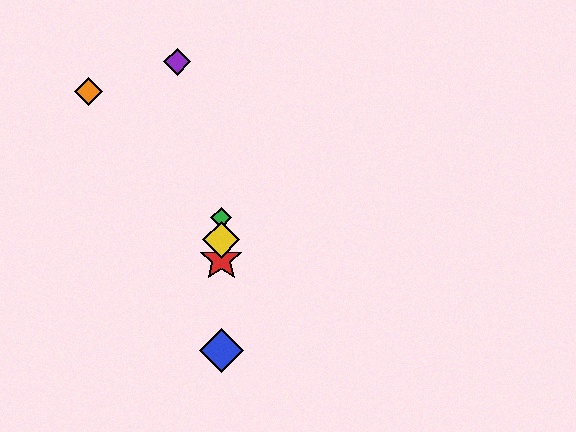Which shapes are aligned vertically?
The red star, the blue diamond, the green diamond, the yellow diamond are aligned vertically.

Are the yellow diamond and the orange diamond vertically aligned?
No, the yellow diamond is at x≈221 and the orange diamond is at x≈88.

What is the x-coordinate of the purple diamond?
The purple diamond is at x≈177.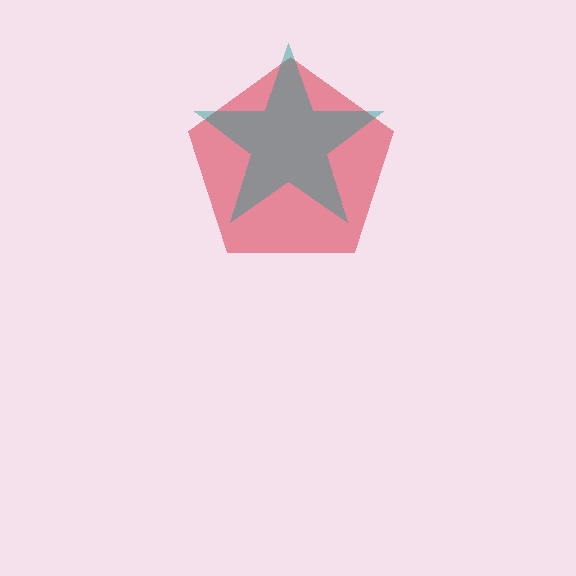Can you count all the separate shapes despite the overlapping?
Yes, there are 2 separate shapes.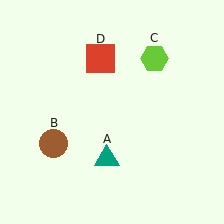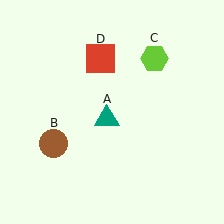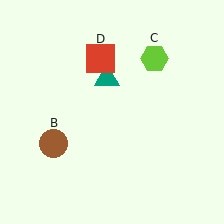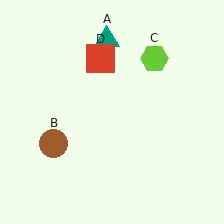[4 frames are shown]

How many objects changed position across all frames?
1 object changed position: teal triangle (object A).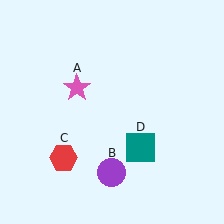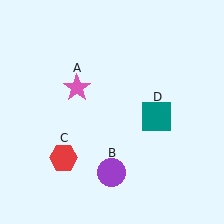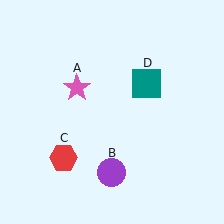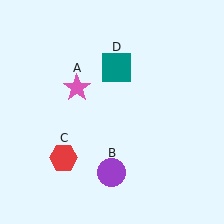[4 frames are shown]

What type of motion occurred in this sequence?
The teal square (object D) rotated counterclockwise around the center of the scene.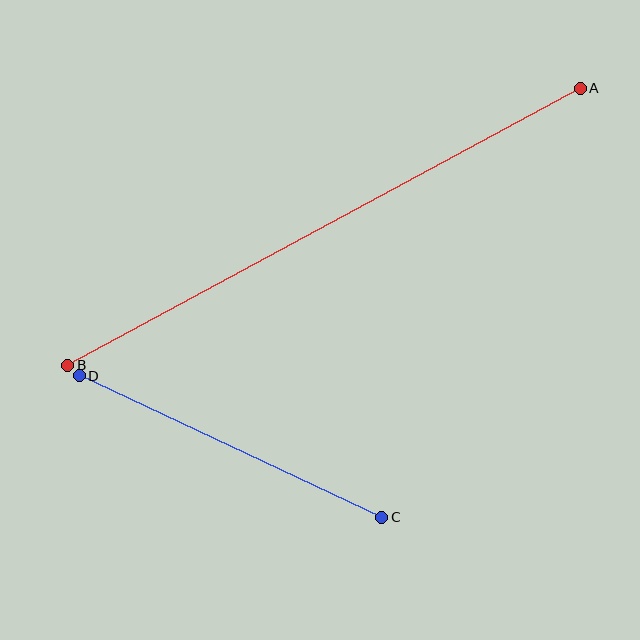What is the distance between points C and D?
The distance is approximately 334 pixels.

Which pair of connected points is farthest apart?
Points A and B are farthest apart.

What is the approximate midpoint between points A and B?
The midpoint is at approximately (324, 227) pixels.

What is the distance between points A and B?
The distance is approximately 582 pixels.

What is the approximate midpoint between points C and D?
The midpoint is at approximately (230, 447) pixels.